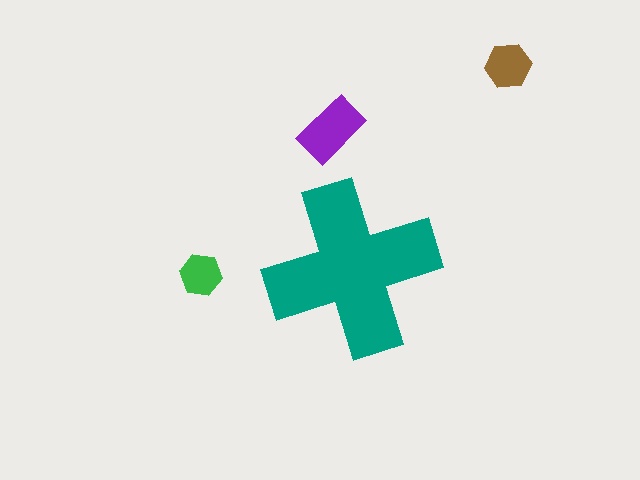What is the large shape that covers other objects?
A teal cross.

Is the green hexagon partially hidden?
No, the green hexagon is fully visible.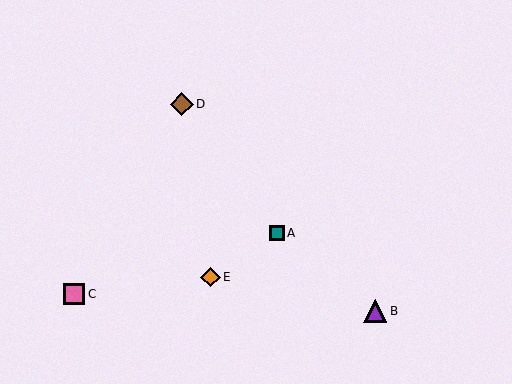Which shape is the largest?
The purple triangle (labeled B) is the largest.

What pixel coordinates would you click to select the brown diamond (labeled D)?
Click at (182, 104) to select the brown diamond D.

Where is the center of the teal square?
The center of the teal square is at (277, 233).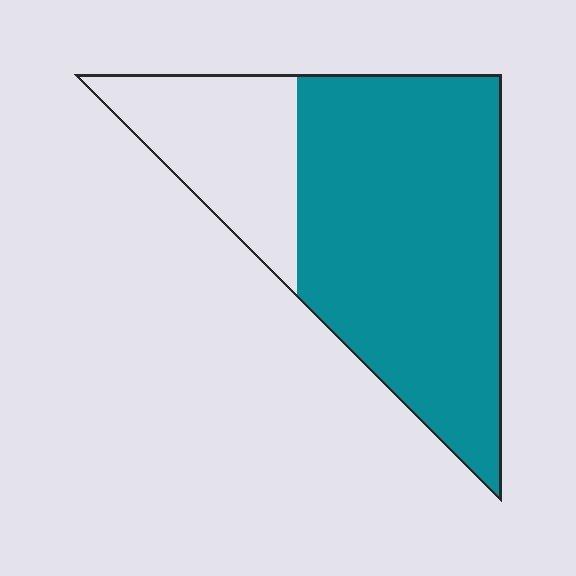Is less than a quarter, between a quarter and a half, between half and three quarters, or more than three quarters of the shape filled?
Between half and three quarters.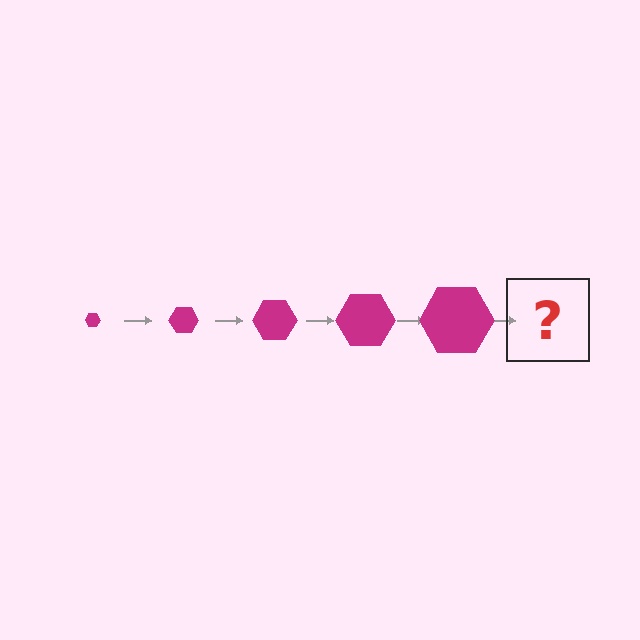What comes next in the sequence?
The next element should be a magenta hexagon, larger than the previous one.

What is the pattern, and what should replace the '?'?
The pattern is that the hexagon gets progressively larger each step. The '?' should be a magenta hexagon, larger than the previous one.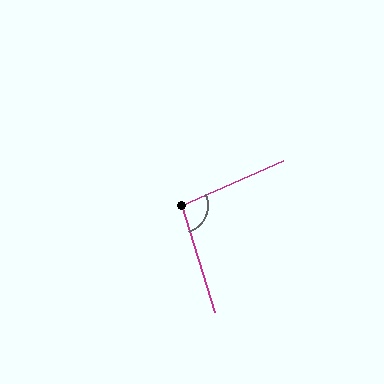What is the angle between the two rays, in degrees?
Approximately 96 degrees.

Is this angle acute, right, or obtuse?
It is obtuse.